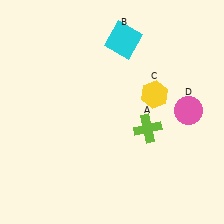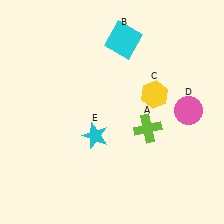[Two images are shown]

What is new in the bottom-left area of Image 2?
A cyan star (E) was added in the bottom-left area of Image 2.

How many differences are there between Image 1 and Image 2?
There is 1 difference between the two images.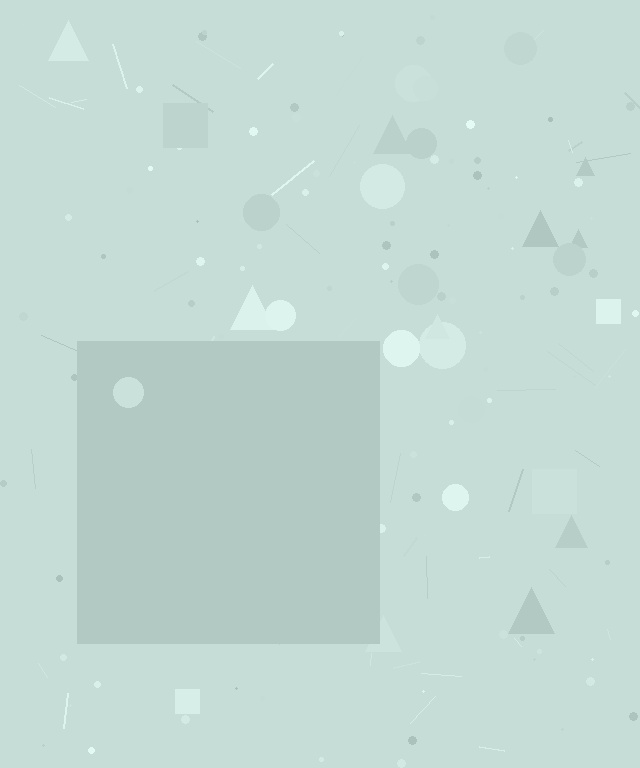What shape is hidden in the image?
A square is hidden in the image.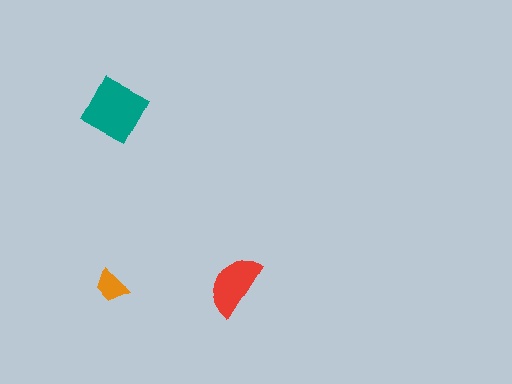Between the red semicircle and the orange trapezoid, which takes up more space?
The red semicircle.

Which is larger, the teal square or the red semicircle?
The teal square.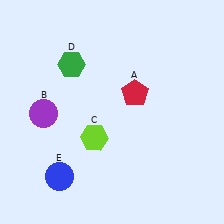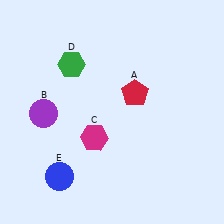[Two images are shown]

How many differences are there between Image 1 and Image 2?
There is 1 difference between the two images.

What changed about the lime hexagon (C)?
In Image 1, C is lime. In Image 2, it changed to magenta.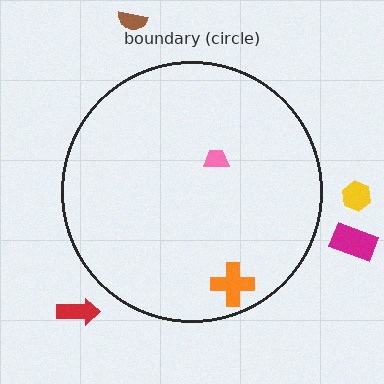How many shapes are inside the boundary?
2 inside, 4 outside.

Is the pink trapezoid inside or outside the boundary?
Inside.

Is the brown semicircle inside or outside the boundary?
Outside.